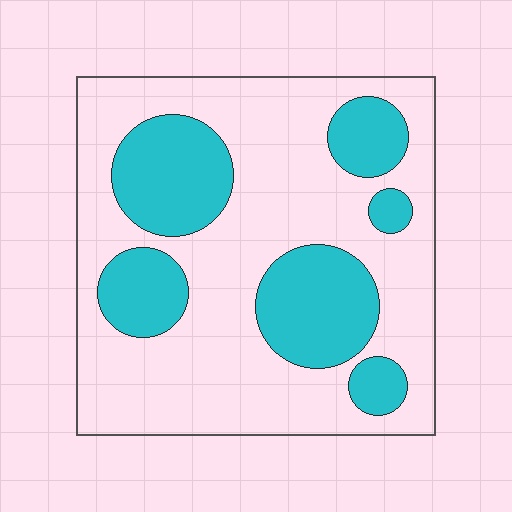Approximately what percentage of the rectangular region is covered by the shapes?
Approximately 30%.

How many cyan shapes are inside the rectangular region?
6.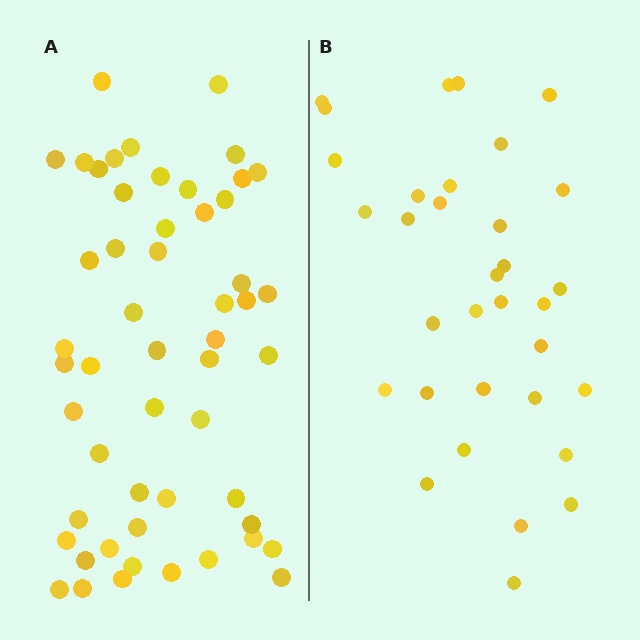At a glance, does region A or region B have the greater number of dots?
Region A (the left region) has more dots.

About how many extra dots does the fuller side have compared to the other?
Region A has approximately 20 more dots than region B.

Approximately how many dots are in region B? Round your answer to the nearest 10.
About 30 dots. (The exact count is 33, which rounds to 30.)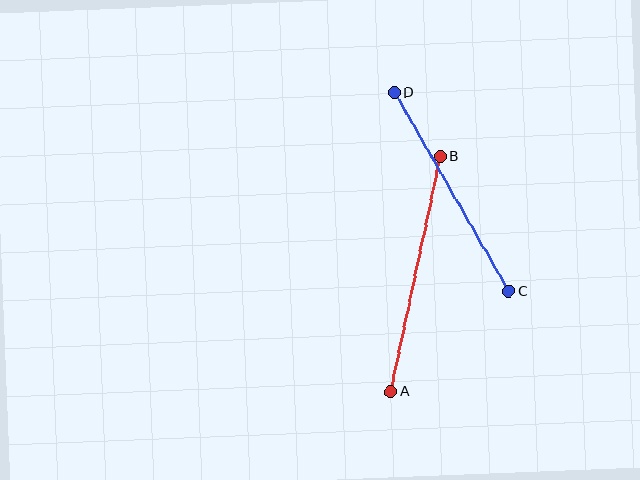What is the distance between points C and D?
The distance is approximately 229 pixels.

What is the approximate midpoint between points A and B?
The midpoint is at approximately (415, 274) pixels.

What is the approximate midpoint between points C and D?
The midpoint is at approximately (452, 192) pixels.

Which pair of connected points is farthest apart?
Points A and B are farthest apart.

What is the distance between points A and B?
The distance is approximately 240 pixels.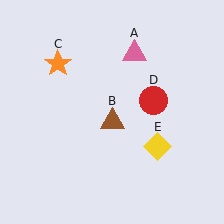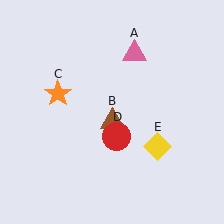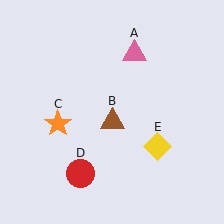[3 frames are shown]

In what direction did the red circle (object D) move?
The red circle (object D) moved down and to the left.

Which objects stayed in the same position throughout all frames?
Pink triangle (object A) and brown triangle (object B) and yellow diamond (object E) remained stationary.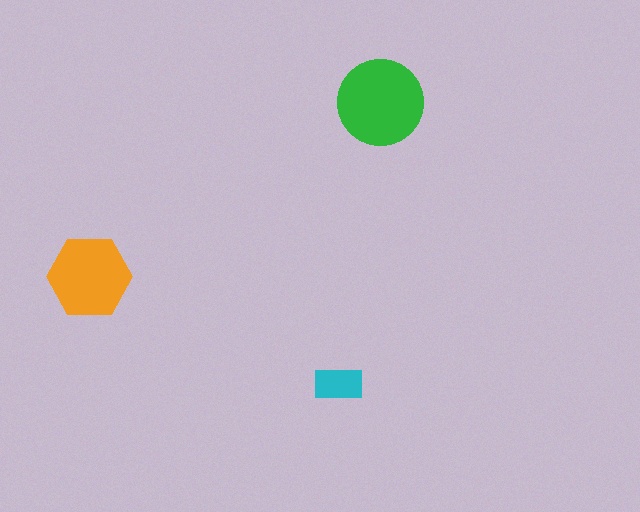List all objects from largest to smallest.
The green circle, the orange hexagon, the cyan rectangle.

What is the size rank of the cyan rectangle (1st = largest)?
3rd.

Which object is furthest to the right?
The green circle is rightmost.